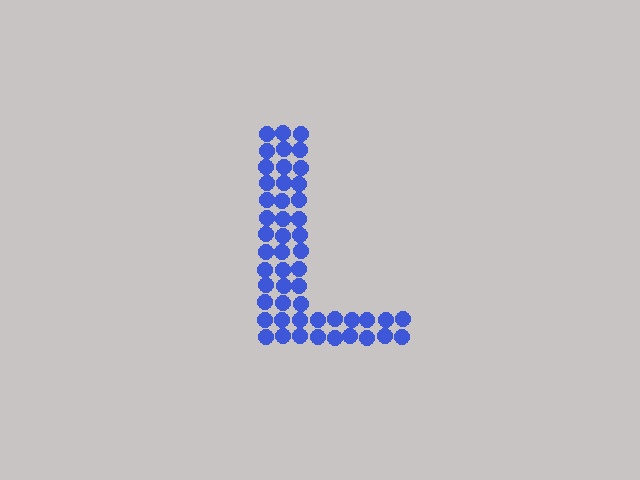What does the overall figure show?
The overall figure shows the letter L.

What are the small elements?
The small elements are circles.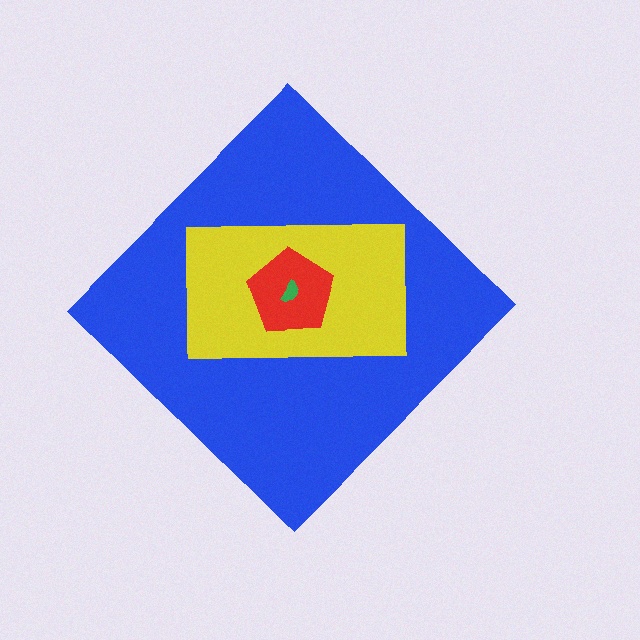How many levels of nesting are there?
4.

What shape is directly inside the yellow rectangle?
The red pentagon.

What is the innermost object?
The green semicircle.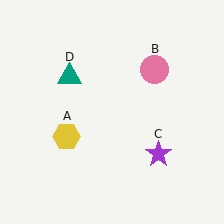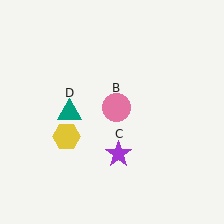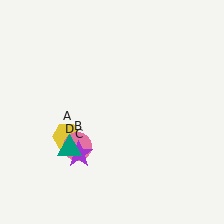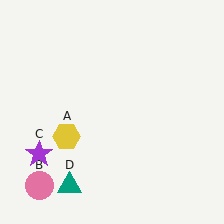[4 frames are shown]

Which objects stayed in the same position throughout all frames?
Yellow hexagon (object A) remained stationary.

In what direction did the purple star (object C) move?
The purple star (object C) moved left.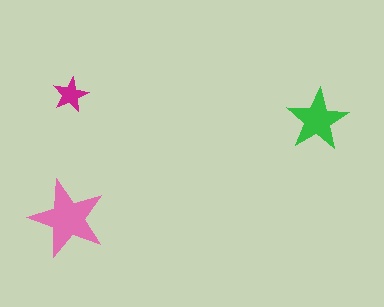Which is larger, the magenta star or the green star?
The green one.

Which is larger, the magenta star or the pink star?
The pink one.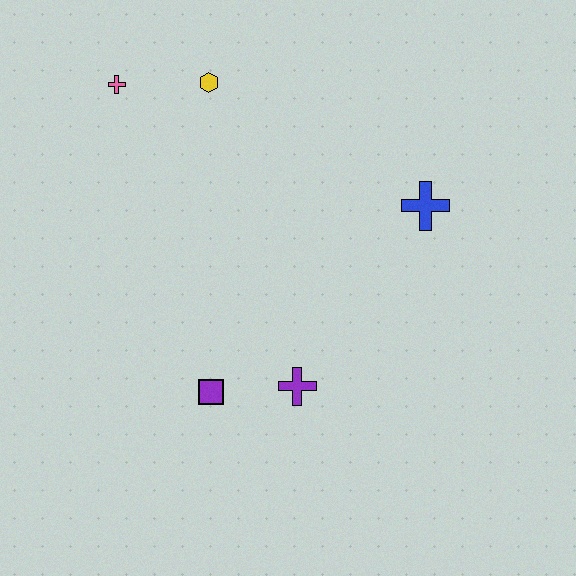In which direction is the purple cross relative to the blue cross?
The purple cross is below the blue cross.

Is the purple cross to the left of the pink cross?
No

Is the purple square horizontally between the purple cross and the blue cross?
No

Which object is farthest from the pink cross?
The purple cross is farthest from the pink cross.